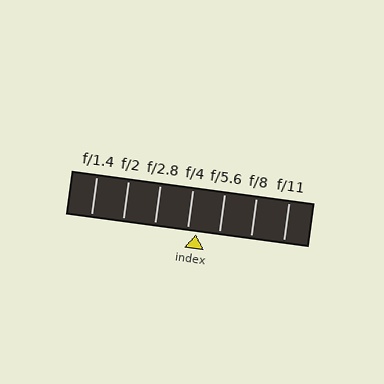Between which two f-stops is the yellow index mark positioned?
The index mark is between f/4 and f/5.6.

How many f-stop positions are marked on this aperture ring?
There are 7 f-stop positions marked.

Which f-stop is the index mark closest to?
The index mark is closest to f/4.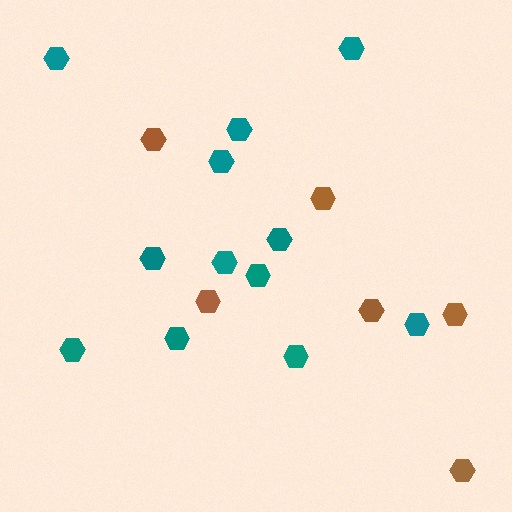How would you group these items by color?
There are 2 groups: one group of teal hexagons (12) and one group of brown hexagons (6).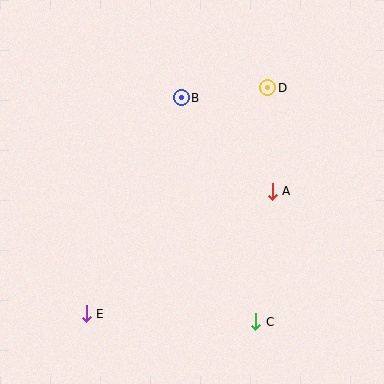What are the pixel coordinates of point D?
Point D is at (267, 88).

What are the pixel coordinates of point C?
Point C is at (256, 322).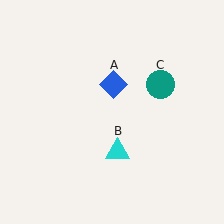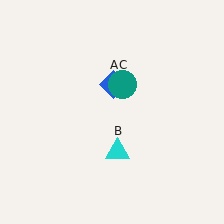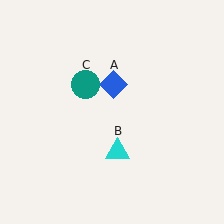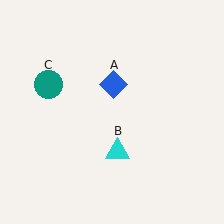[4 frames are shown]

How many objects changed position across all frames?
1 object changed position: teal circle (object C).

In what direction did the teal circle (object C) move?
The teal circle (object C) moved left.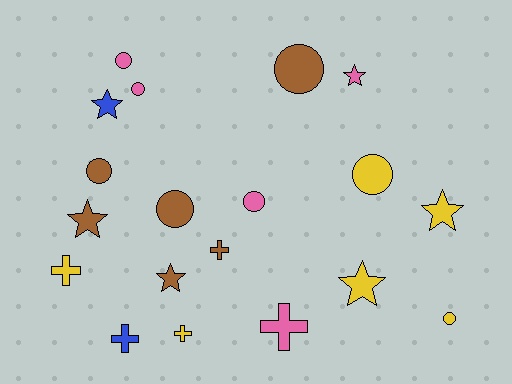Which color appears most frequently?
Yellow, with 6 objects.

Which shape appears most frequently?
Circle, with 8 objects.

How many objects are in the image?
There are 19 objects.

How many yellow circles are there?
There are 2 yellow circles.